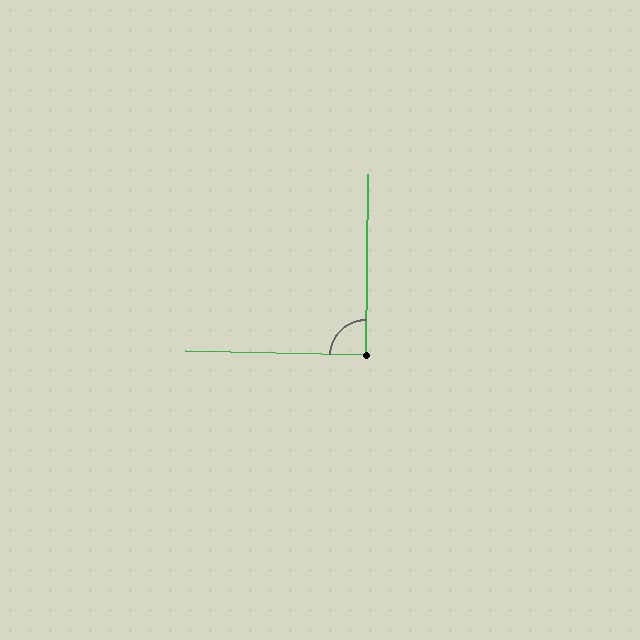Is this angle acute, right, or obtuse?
It is approximately a right angle.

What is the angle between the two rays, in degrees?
Approximately 89 degrees.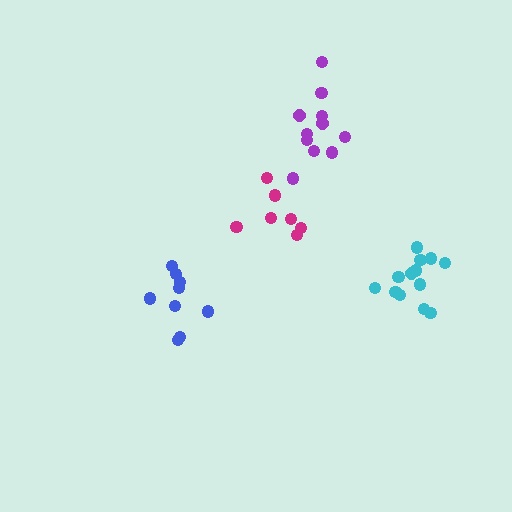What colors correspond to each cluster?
The clusters are colored: magenta, blue, cyan, purple.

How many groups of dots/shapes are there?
There are 4 groups.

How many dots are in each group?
Group 1: 7 dots, Group 2: 9 dots, Group 3: 13 dots, Group 4: 11 dots (40 total).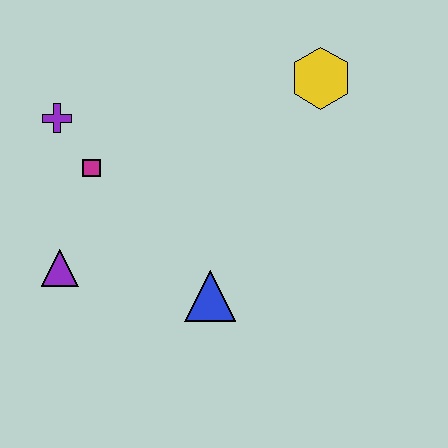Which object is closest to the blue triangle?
The purple triangle is closest to the blue triangle.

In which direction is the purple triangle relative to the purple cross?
The purple triangle is below the purple cross.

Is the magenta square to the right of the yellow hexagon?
No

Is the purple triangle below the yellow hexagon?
Yes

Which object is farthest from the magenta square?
The yellow hexagon is farthest from the magenta square.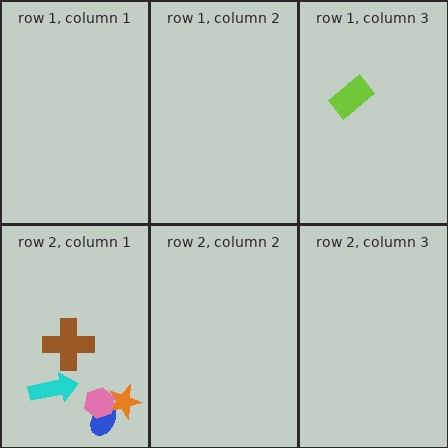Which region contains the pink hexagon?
The row 2, column 1 region.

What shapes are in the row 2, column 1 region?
The brown cross, the cyan arrow, the blue ellipse, the orange star, the pink hexagon.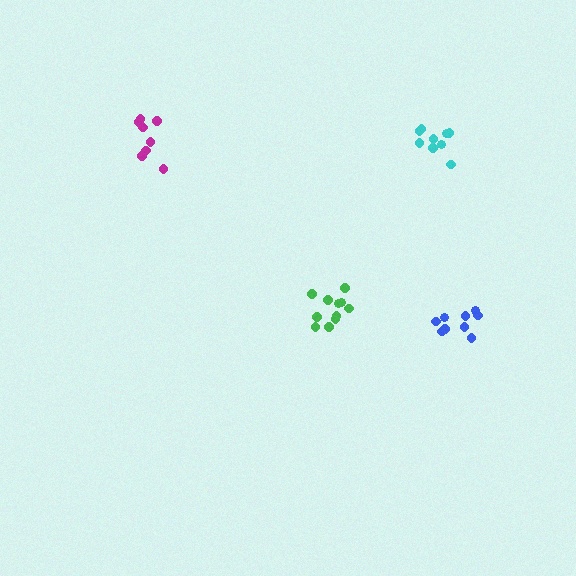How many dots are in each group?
Group 1: 8 dots, Group 2: 9 dots, Group 3: 11 dots, Group 4: 9 dots (37 total).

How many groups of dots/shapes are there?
There are 4 groups.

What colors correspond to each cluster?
The clusters are colored: magenta, cyan, green, blue.